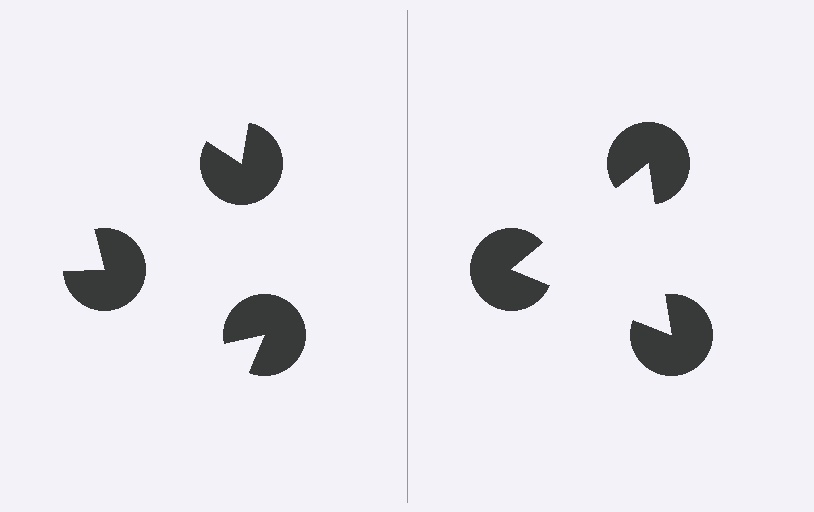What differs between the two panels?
The pac-man discs are positioned identically on both sides; only the wedge orientations differ. On the right they align to a triangle; on the left they are misaligned.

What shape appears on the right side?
An illusory triangle.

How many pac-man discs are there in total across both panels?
6 — 3 on each side.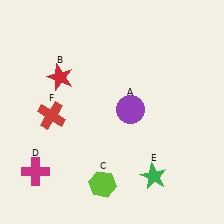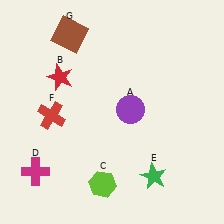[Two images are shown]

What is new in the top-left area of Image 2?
A brown square (G) was added in the top-left area of Image 2.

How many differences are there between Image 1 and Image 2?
There is 1 difference between the two images.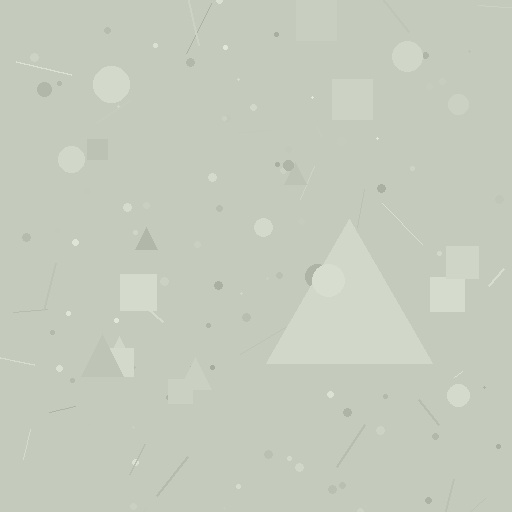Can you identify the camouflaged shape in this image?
The camouflaged shape is a triangle.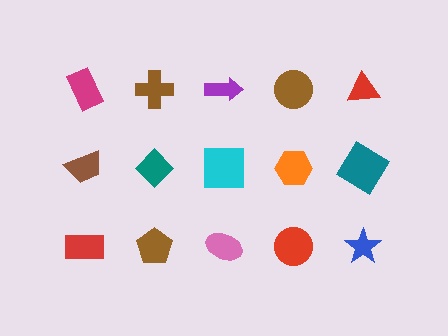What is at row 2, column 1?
A brown trapezoid.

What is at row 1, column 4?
A brown circle.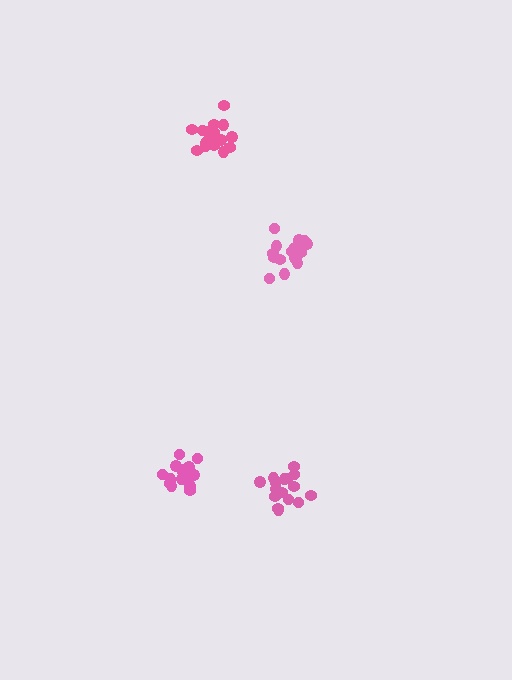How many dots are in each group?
Group 1: 15 dots, Group 2: 17 dots, Group 3: 18 dots, Group 4: 19 dots (69 total).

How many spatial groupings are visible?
There are 4 spatial groupings.